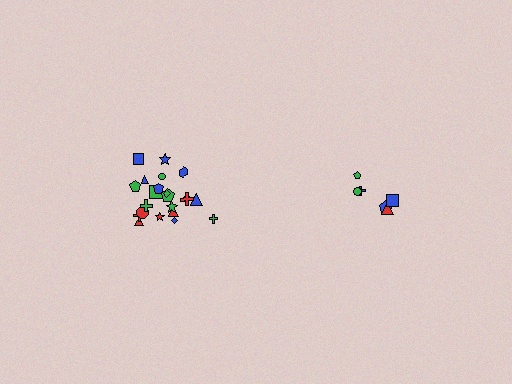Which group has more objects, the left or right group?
The left group.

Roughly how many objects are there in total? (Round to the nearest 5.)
Roughly 30 objects in total.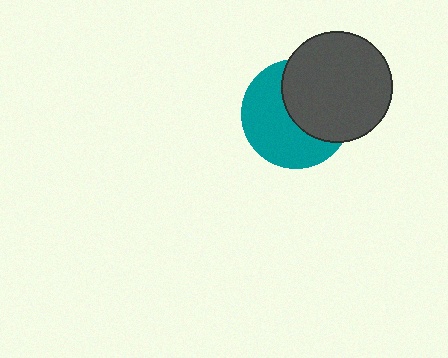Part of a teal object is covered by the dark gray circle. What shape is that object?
It is a circle.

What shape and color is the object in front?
The object in front is a dark gray circle.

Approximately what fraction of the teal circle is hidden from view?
Roughly 46% of the teal circle is hidden behind the dark gray circle.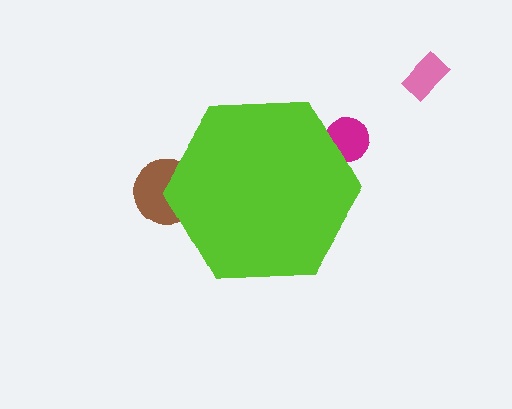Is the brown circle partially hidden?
Yes, the brown circle is partially hidden behind the lime hexagon.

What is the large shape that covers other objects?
A lime hexagon.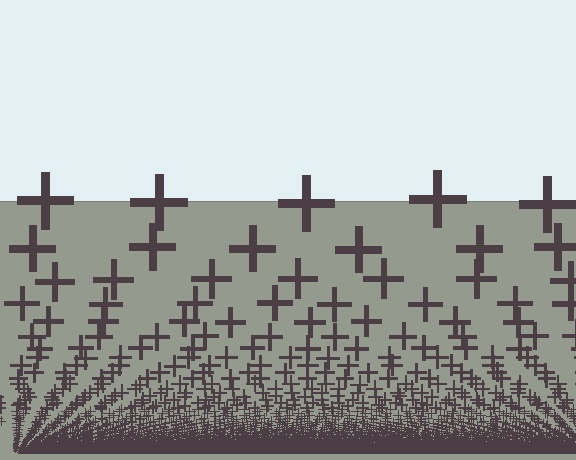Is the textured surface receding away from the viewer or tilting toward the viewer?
The surface appears to tilt toward the viewer. Texture elements get larger and sparser toward the top.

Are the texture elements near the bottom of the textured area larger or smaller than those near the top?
Smaller. The gradient is inverted — elements near the bottom are smaller and denser.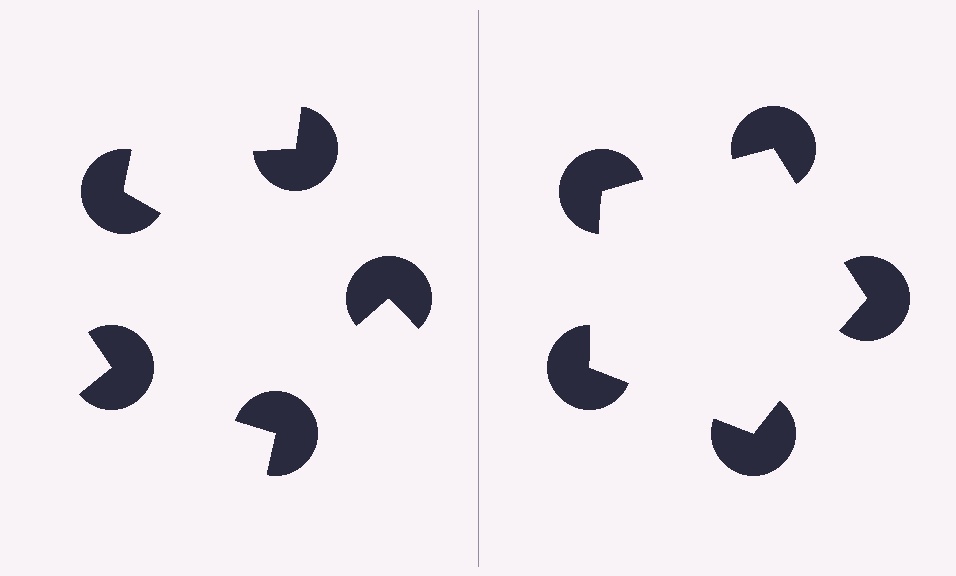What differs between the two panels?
The pac-man discs are positioned identically on both sides; only the wedge orientations differ. On the right they align to a pentagon; on the left they are misaligned.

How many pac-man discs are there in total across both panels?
10 — 5 on each side.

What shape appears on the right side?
An illusory pentagon.